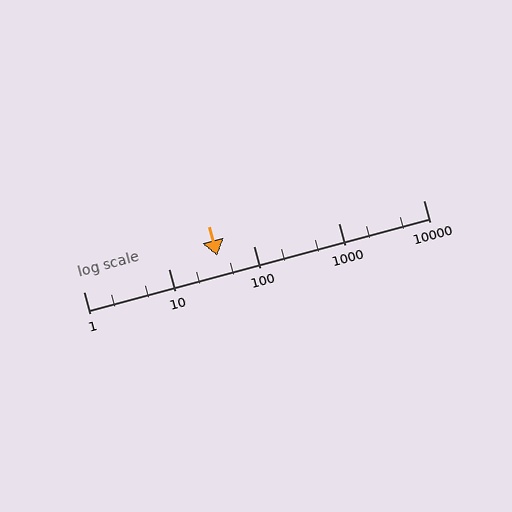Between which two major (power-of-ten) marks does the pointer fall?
The pointer is between 10 and 100.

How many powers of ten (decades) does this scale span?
The scale spans 4 decades, from 1 to 10000.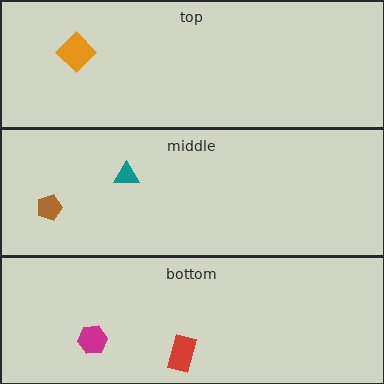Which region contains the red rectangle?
The bottom region.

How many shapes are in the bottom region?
2.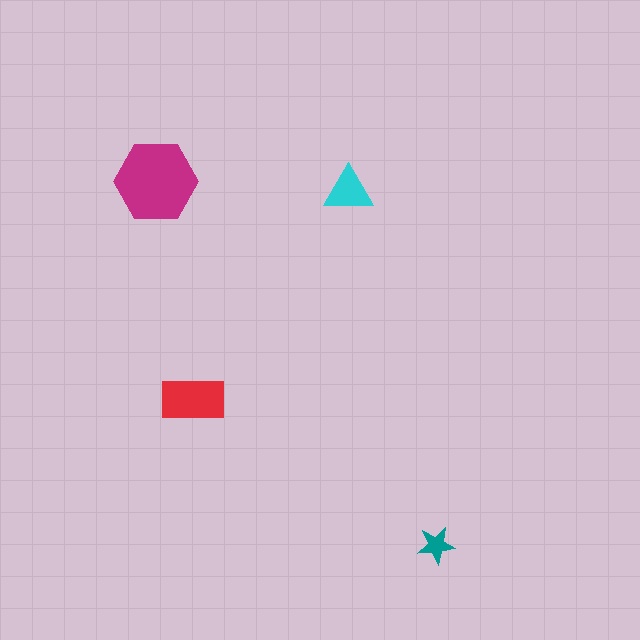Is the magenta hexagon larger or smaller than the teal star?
Larger.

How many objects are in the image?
There are 4 objects in the image.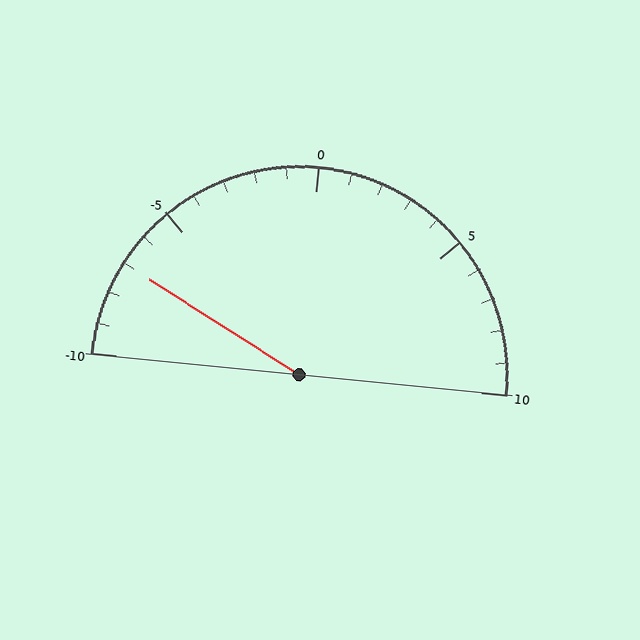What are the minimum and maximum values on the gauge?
The gauge ranges from -10 to 10.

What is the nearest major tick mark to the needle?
The nearest major tick mark is -5.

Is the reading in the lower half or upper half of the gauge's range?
The reading is in the lower half of the range (-10 to 10).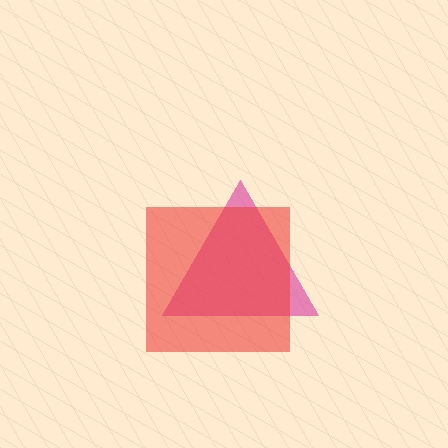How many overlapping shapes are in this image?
There are 2 overlapping shapes in the image.